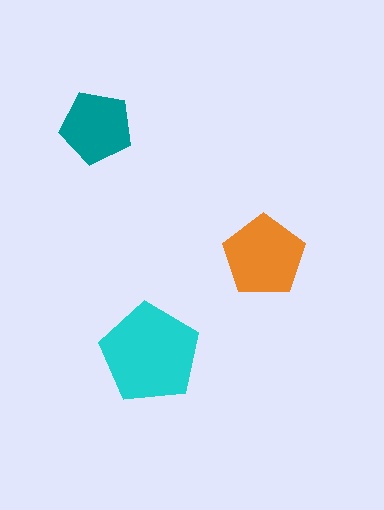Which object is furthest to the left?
The teal pentagon is leftmost.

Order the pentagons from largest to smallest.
the cyan one, the orange one, the teal one.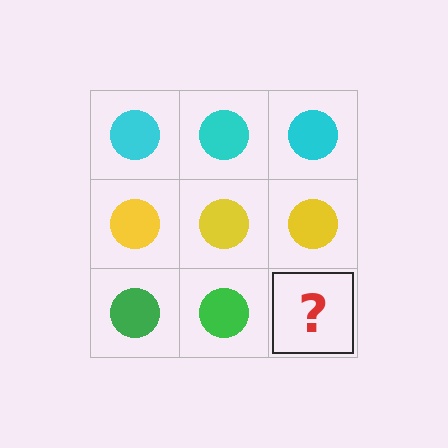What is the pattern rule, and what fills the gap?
The rule is that each row has a consistent color. The gap should be filled with a green circle.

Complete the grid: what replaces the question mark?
The question mark should be replaced with a green circle.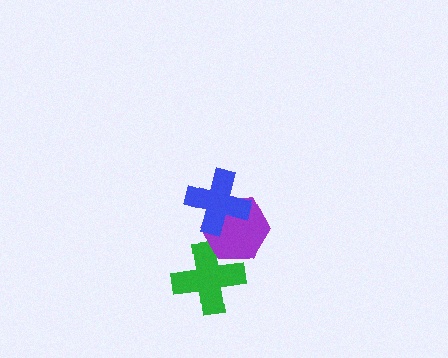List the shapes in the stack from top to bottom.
From top to bottom: the blue cross, the purple hexagon, the green cross.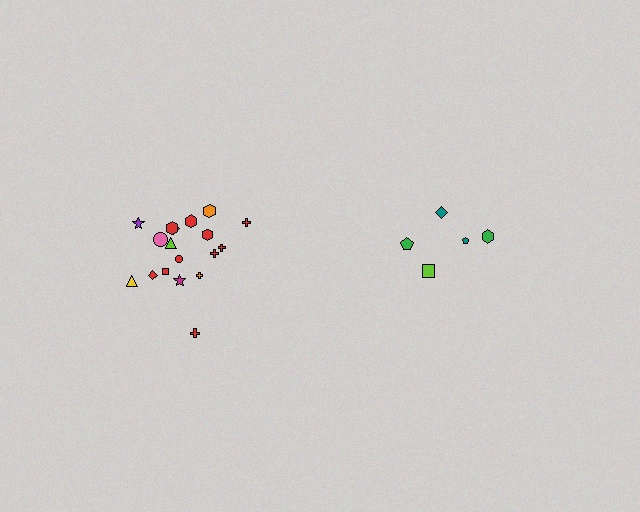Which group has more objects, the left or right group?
The left group.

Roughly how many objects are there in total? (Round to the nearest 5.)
Roughly 25 objects in total.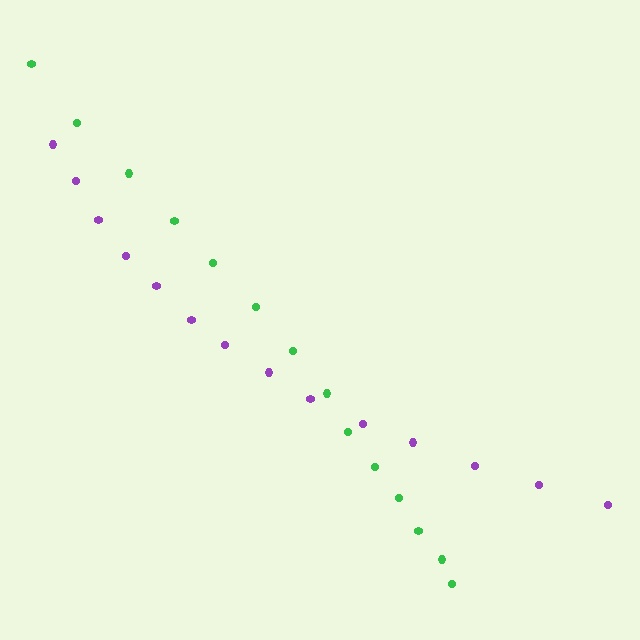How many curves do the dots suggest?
There are 2 distinct paths.